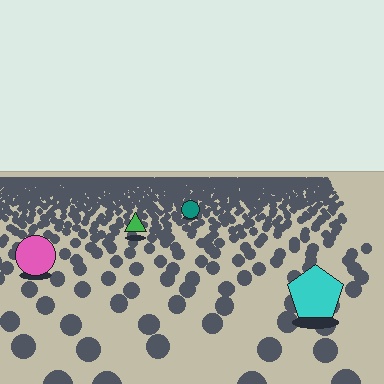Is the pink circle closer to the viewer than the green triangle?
Yes. The pink circle is closer — you can tell from the texture gradient: the ground texture is coarser near it.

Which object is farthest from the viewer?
The teal circle is farthest from the viewer. It appears smaller and the ground texture around it is denser.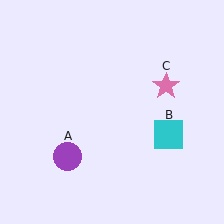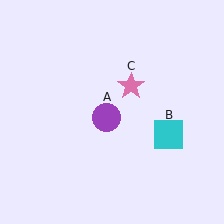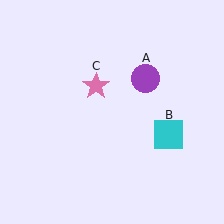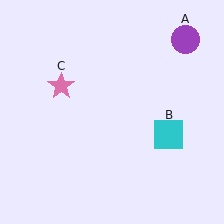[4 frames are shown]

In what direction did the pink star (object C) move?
The pink star (object C) moved left.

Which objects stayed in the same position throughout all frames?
Cyan square (object B) remained stationary.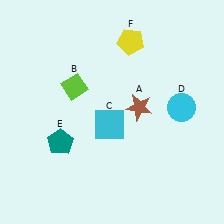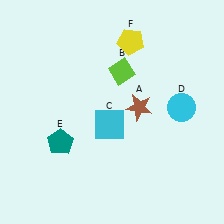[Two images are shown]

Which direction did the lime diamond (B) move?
The lime diamond (B) moved right.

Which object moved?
The lime diamond (B) moved right.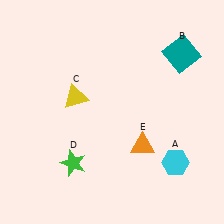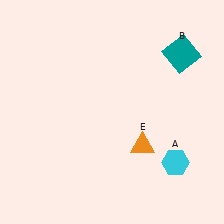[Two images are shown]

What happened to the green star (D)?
The green star (D) was removed in Image 2. It was in the bottom-left area of Image 1.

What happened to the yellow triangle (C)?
The yellow triangle (C) was removed in Image 2. It was in the top-left area of Image 1.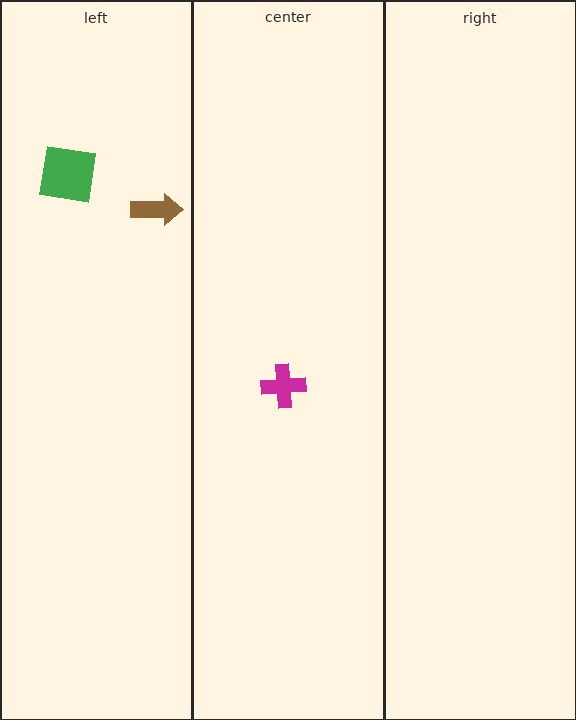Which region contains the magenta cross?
The center region.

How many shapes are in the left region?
2.